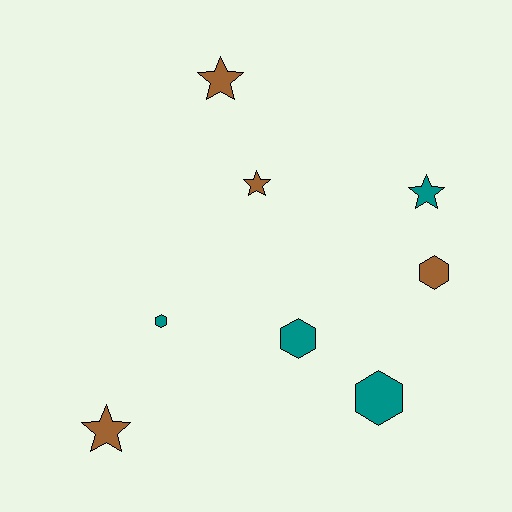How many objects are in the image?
There are 8 objects.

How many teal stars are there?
There is 1 teal star.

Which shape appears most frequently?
Star, with 4 objects.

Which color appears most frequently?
Teal, with 4 objects.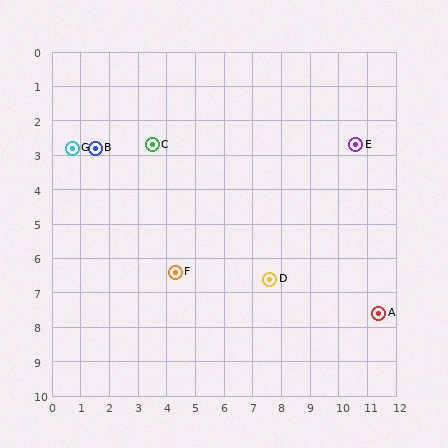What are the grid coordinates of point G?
Point G is at approximately (0.7, 2.8).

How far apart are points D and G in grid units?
Points D and G are about 7.9 grid units apart.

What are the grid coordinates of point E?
Point E is at approximately (10.6, 2.7).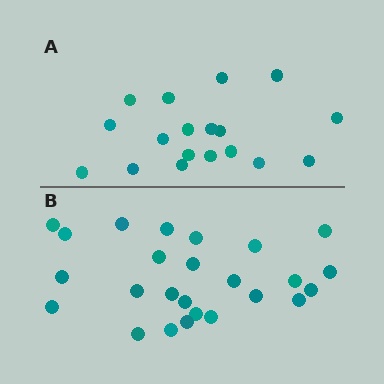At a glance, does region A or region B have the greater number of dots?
Region B (the bottom region) has more dots.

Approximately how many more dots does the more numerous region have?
Region B has roughly 8 or so more dots than region A.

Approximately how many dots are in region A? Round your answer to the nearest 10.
About 20 dots. (The exact count is 18, which rounds to 20.)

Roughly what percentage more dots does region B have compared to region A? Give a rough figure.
About 40% more.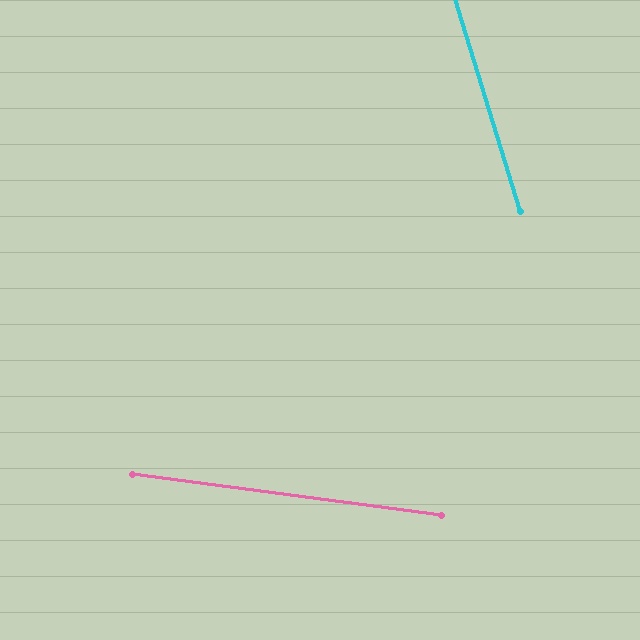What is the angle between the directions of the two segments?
Approximately 65 degrees.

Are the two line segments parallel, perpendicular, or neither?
Neither parallel nor perpendicular — they differ by about 65°.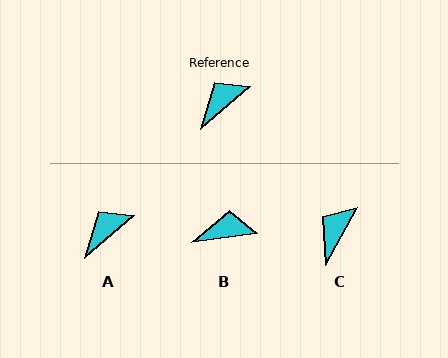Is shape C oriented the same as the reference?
No, it is off by about 20 degrees.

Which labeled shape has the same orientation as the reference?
A.